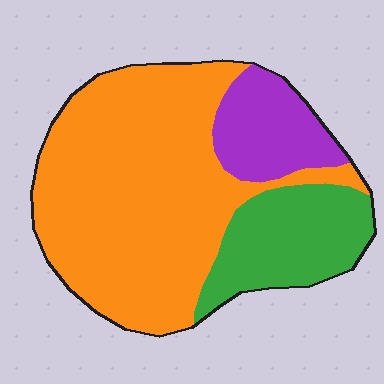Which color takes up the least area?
Purple, at roughly 15%.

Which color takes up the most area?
Orange, at roughly 65%.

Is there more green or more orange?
Orange.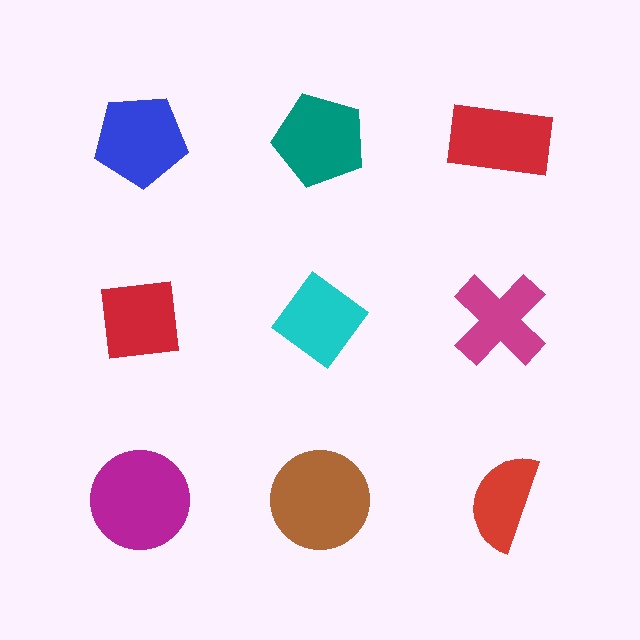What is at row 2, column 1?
A red square.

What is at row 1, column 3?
A red rectangle.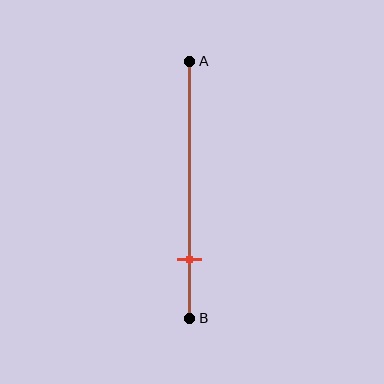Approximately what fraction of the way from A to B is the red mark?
The red mark is approximately 75% of the way from A to B.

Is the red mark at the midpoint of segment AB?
No, the mark is at about 75% from A, not at the 50% midpoint.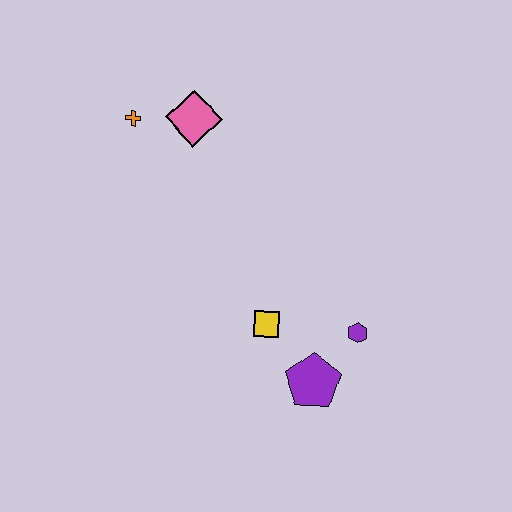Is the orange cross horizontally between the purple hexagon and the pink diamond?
No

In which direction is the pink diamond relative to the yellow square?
The pink diamond is above the yellow square.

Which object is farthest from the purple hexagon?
The orange cross is farthest from the purple hexagon.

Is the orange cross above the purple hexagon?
Yes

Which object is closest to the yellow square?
The purple pentagon is closest to the yellow square.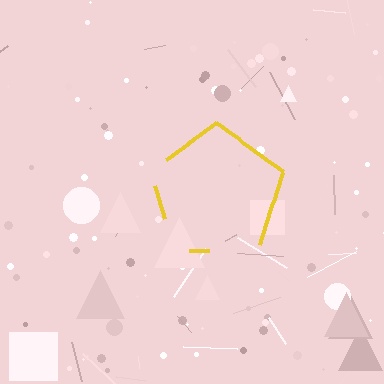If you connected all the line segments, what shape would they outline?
They would outline a pentagon.